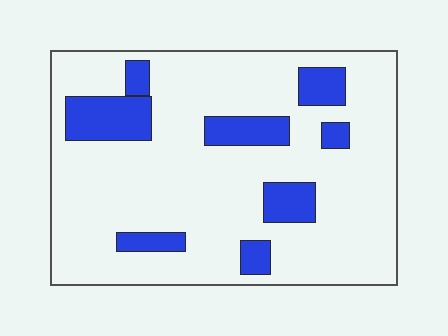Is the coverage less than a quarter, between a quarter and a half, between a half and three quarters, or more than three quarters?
Less than a quarter.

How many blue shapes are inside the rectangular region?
8.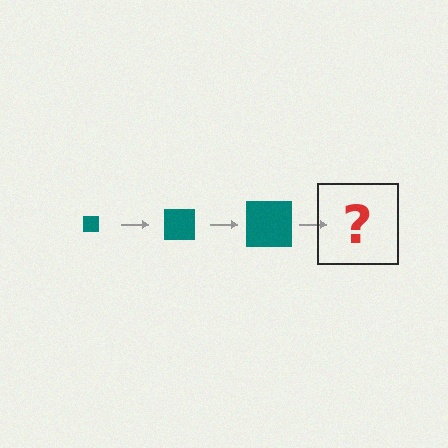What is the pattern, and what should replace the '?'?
The pattern is that the square gets progressively larger each step. The '?' should be a teal square, larger than the previous one.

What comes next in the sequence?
The next element should be a teal square, larger than the previous one.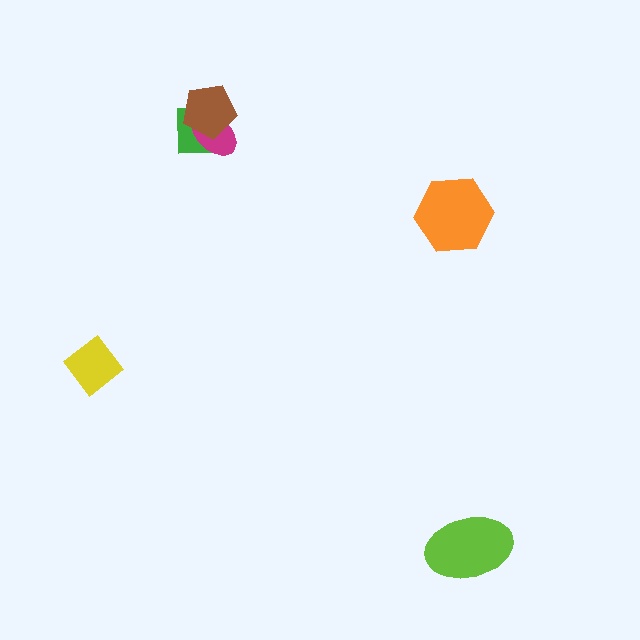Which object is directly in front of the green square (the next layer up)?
The magenta ellipse is directly in front of the green square.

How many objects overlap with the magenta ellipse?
2 objects overlap with the magenta ellipse.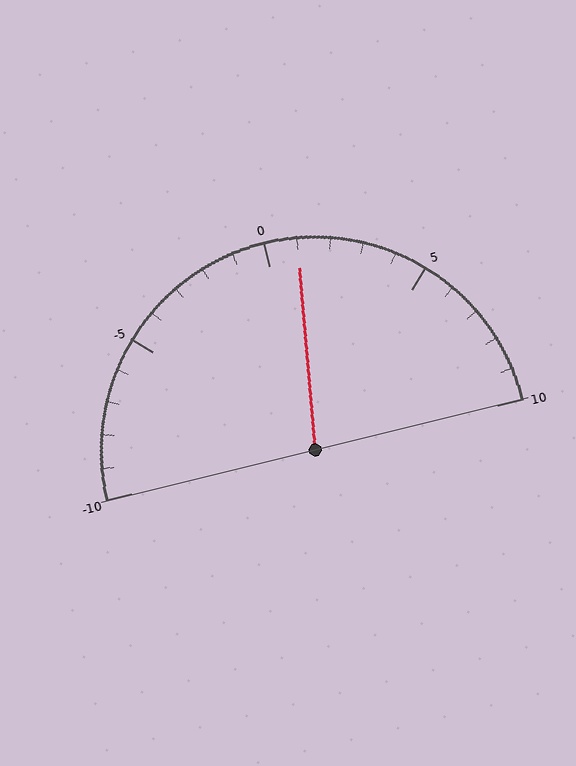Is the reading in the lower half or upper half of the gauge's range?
The reading is in the upper half of the range (-10 to 10).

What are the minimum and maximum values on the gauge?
The gauge ranges from -10 to 10.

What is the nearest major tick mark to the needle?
The nearest major tick mark is 0.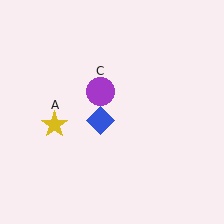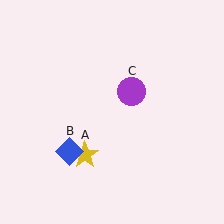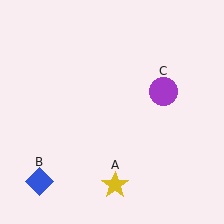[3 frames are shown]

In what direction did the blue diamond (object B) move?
The blue diamond (object B) moved down and to the left.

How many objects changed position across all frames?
3 objects changed position: yellow star (object A), blue diamond (object B), purple circle (object C).